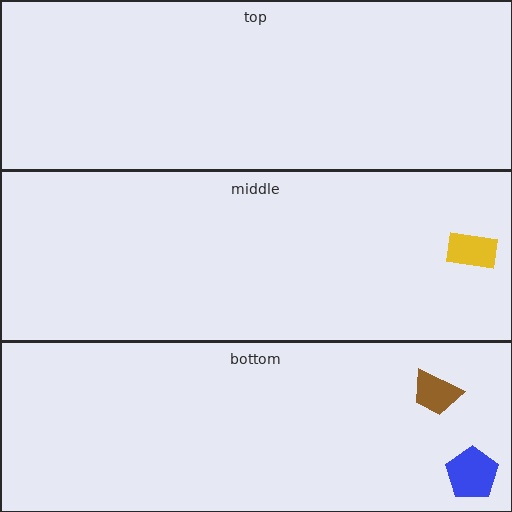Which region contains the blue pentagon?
The bottom region.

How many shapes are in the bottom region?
2.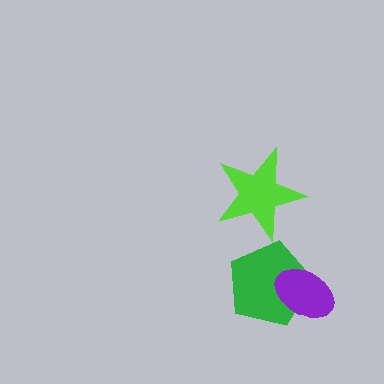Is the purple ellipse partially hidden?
No, no other shape covers it.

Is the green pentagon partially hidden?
Yes, it is partially covered by another shape.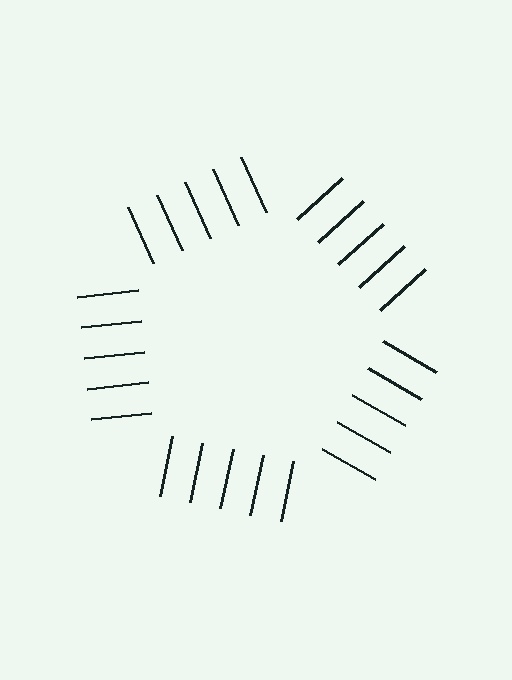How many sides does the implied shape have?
5 sides — the line-ends trace a pentagon.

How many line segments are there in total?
25 — 5 along each of the 5 edges.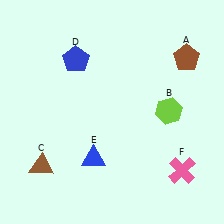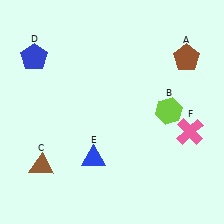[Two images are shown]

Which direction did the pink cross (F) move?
The pink cross (F) moved up.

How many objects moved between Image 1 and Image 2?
2 objects moved between the two images.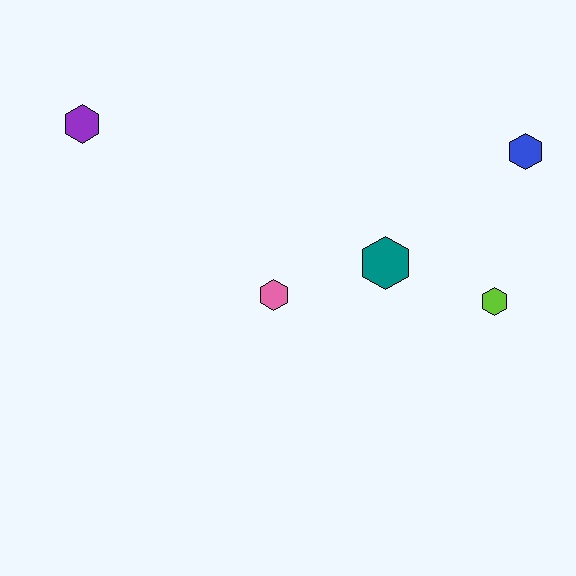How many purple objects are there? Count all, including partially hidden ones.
There is 1 purple object.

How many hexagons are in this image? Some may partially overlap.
There are 5 hexagons.